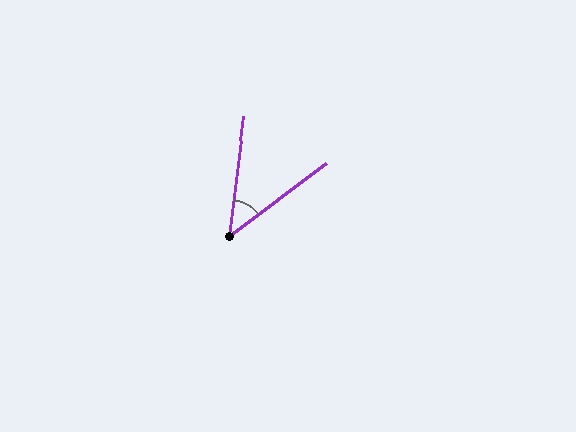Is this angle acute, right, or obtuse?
It is acute.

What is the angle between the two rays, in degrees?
Approximately 46 degrees.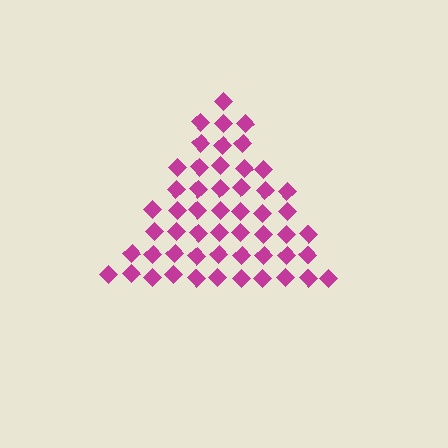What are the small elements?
The small elements are diamonds.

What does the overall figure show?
The overall figure shows a triangle.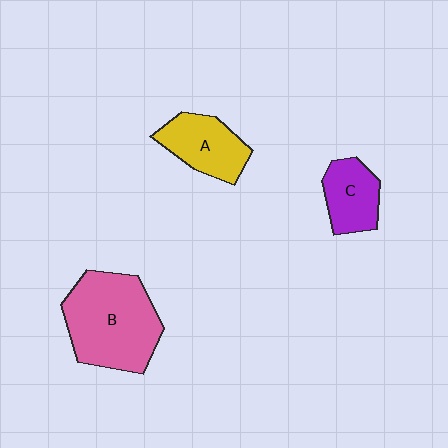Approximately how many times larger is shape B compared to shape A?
Approximately 1.8 times.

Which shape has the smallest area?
Shape C (purple).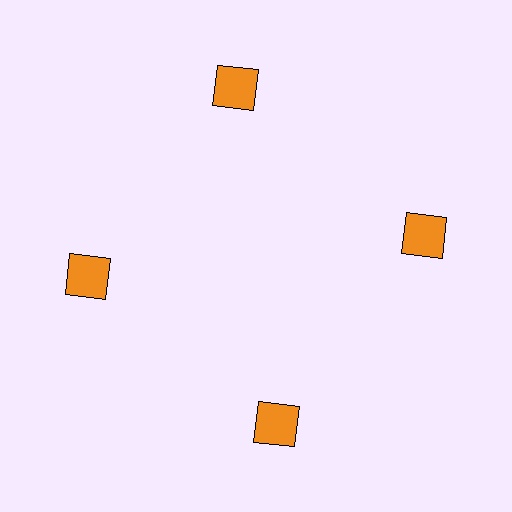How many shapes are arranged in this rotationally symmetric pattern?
There are 4 shapes, arranged in 4 groups of 1.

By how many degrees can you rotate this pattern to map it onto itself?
The pattern maps onto itself every 90 degrees of rotation.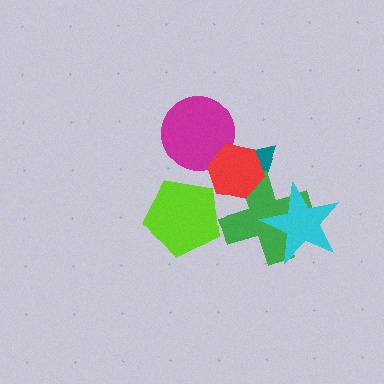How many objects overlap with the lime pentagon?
0 objects overlap with the lime pentagon.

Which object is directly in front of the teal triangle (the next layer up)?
The green cross is directly in front of the teal triangle.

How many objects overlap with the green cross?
3 objects overlap with the green cross.